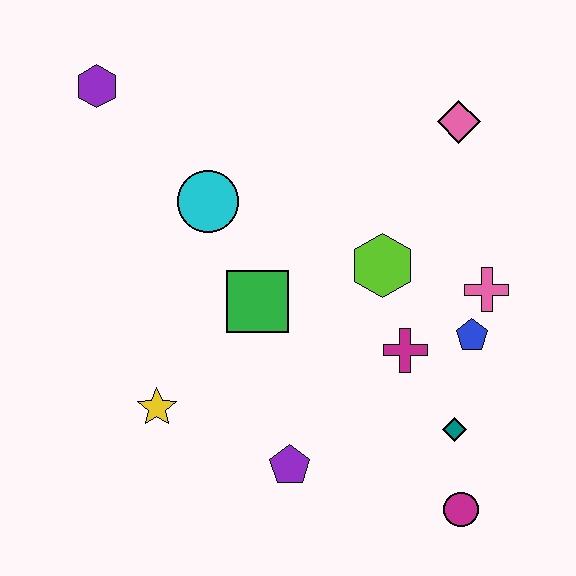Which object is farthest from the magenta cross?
The purple hexagon is farthest from the magenta cross.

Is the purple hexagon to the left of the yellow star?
Yes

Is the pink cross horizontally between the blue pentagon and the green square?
No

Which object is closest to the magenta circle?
The teal diamond is closest to the magenta circle.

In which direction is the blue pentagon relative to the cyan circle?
The blue pentagon is to the right of the cyan circle.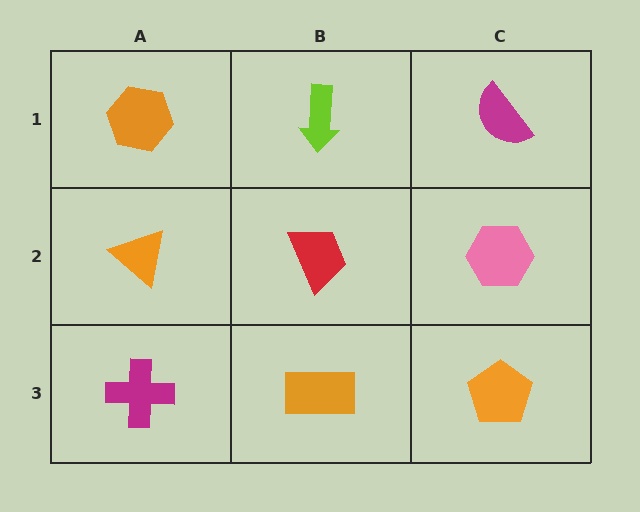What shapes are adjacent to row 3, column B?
A red trapezoid (row 2, column B), a magenta cross (row 3, column A), an orange pentagon (row 3, column C).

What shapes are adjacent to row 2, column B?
A lime arrow (row 1, column B), an orange rectangle (row 3, column B), an orange triangle (row 2, column A), a pink hexagon (row 2, column C).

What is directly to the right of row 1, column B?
A magenta semicircle.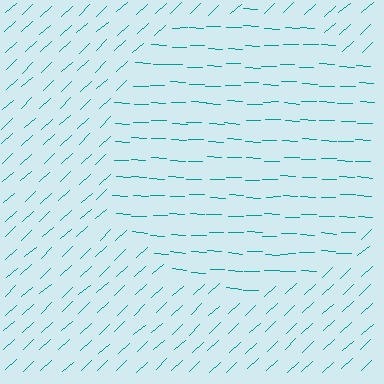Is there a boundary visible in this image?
Yes, there is a texture boundary formed by a change in line orientation.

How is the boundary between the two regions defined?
The boundary is defined purely by a change in line orientation (approximately 45 degrees difference). All lines are the same color and thickness.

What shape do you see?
I see a circle.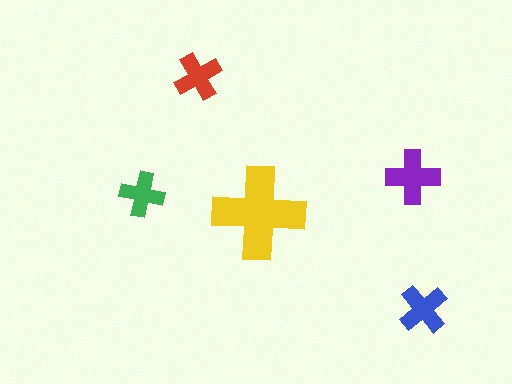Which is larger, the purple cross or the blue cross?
The purple one.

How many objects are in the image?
There are 5 objects in the image.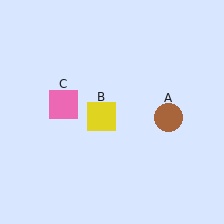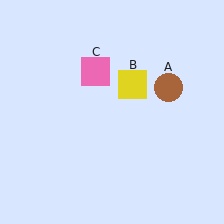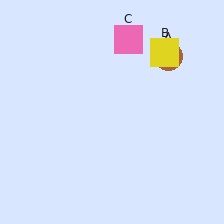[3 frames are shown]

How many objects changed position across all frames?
3 objects changed position: brown circle (object A), yellow square (object B), pink square (object C).